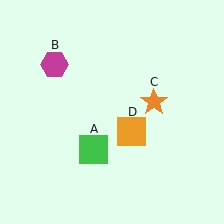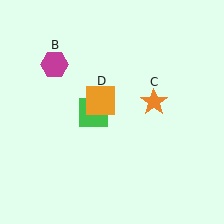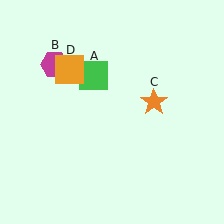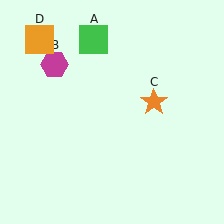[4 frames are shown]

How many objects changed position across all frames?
2 objects changed position: green square (object A), orange square (object D).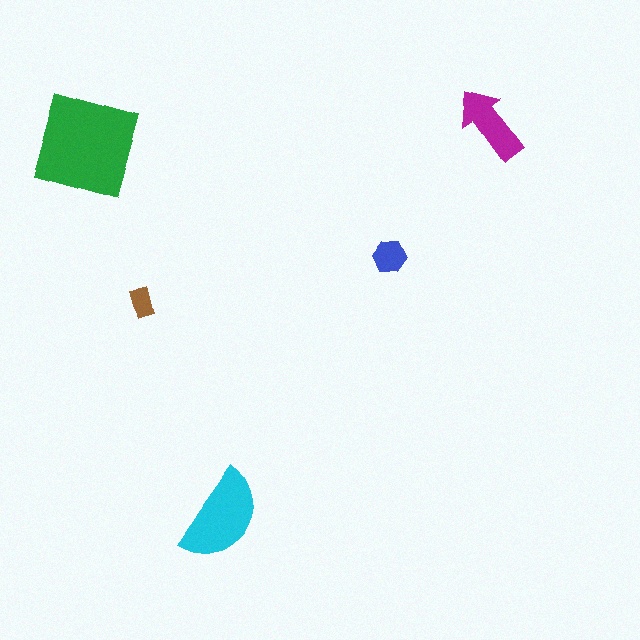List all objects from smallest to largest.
The brown rectangle, the blue hexagon, the magenta arrow, the cyan semicircle, the green diamond.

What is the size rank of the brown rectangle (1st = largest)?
5th.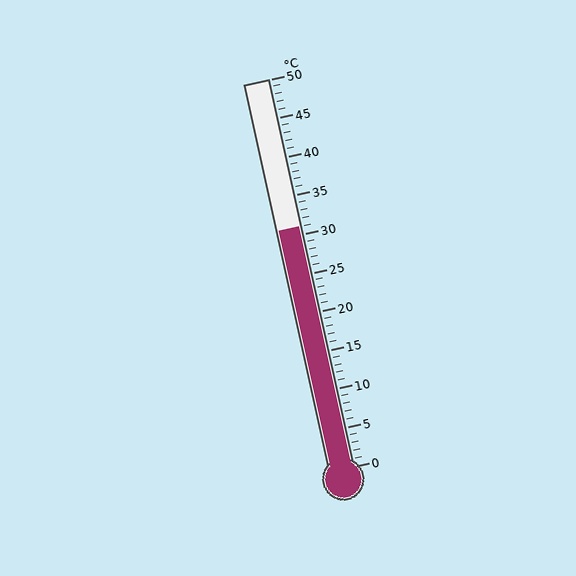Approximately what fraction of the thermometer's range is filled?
The thermometer is filled to approximately 60% of its range.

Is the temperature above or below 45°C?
The temperature is below 45°C.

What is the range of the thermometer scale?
The thermometer scale ranges from 0°C to 50°C.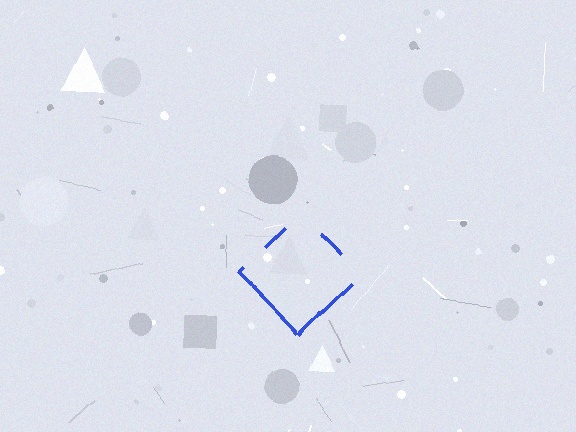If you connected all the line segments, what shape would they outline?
They would outline a diamond.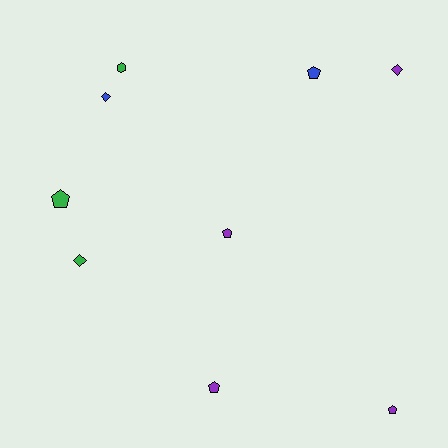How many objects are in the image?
There are 9 objects.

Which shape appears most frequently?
Pentagon, with 5 objects.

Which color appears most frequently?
Purple, with 4 objects.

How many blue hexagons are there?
There are no blue hexagons.